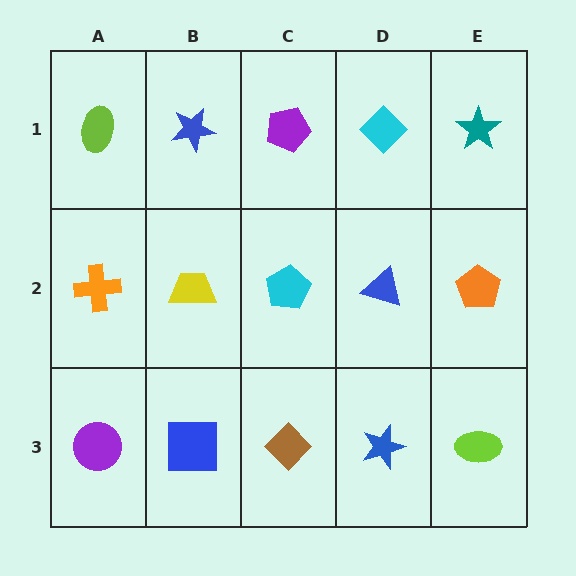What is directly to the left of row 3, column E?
A blue star.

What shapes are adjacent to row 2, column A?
A lime ellipse (row 1, column A), a purple circle (row 3, column A), a yellow trapezoid (row 2, column B).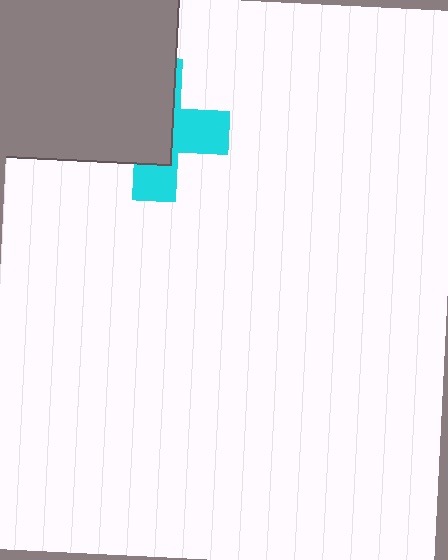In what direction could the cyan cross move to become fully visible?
The cyan cross could move right. That would shift it out from behind the gray square entirely.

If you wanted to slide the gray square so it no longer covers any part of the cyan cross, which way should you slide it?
Slide it left — that is the most direct way to separate the two shapes.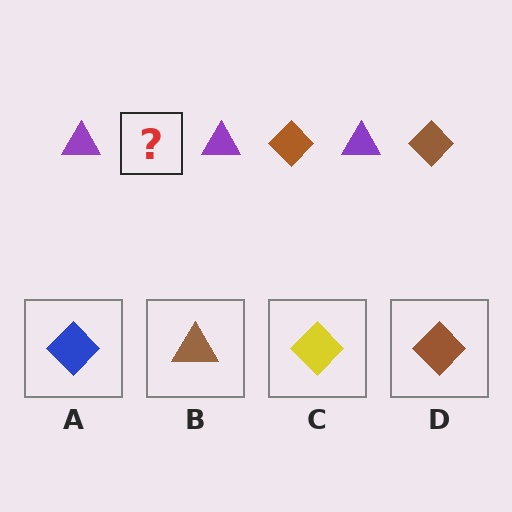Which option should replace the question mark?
Option D.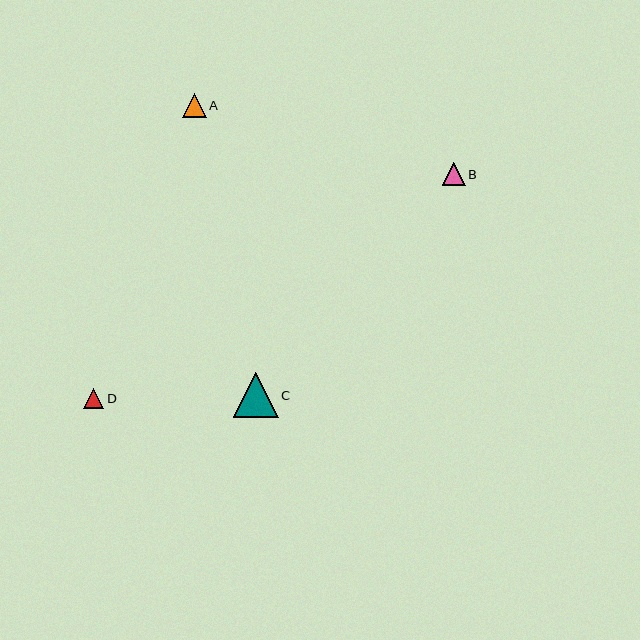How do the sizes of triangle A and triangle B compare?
Triangle A and triangle B are approximately the same size.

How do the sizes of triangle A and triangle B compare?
Triangle A and triangle B are approximately the same size.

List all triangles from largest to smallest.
From largest to smallest: C, A, B, D.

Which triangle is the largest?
Triangle C is the largest with a size of approximately 45 pixels.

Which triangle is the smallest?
Triangle D is the smallest with a size of approximately 21 pixels.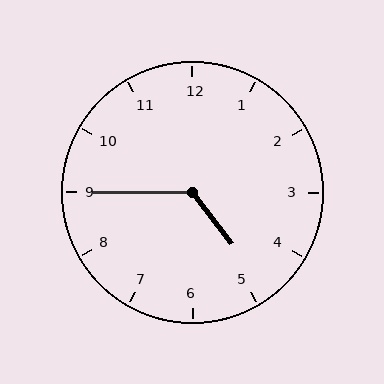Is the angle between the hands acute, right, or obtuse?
It is obtuse.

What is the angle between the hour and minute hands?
Approximately 128 degrees.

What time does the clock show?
4:45.